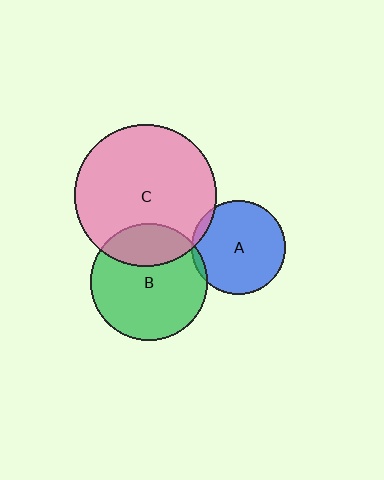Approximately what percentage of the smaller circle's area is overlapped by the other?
Approximately 5%.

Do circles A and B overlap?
Yes.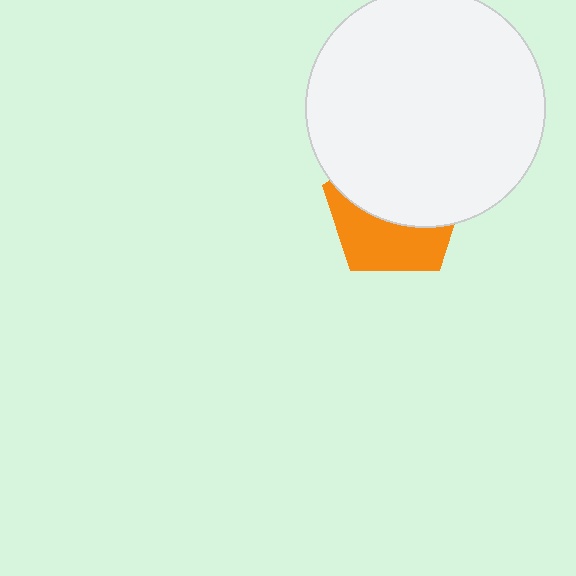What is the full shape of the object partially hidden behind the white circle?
The partially hidden object is an orange pentagon.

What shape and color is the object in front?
The object in front is a white circle.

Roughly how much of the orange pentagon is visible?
A small part of it is visible (roughly 43%).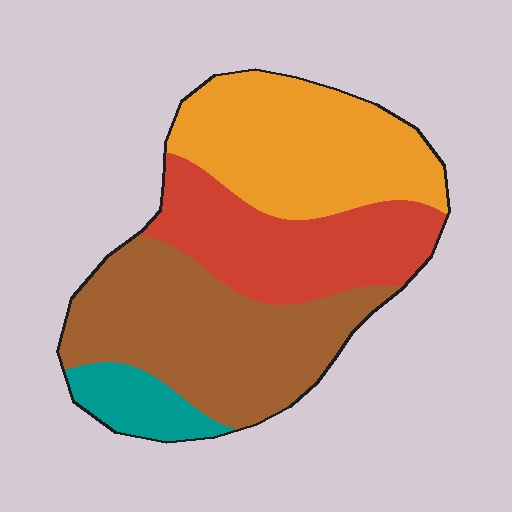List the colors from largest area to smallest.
From largest to smallest: brown, orange, red, teal.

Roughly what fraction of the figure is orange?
Orange covers 31% of the figure.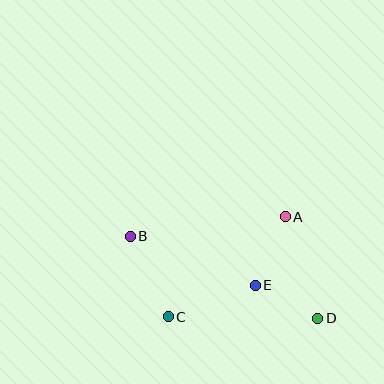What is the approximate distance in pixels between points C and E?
The distance between C and E is approximately 93 pixels.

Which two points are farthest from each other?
Points B and D are farthest from each other.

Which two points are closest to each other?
Points D and E are closest to each other.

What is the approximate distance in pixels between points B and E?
The distance between B and E is approximately 134 pixels.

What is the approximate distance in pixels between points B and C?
The distance between B and C is approximately 89 pixels.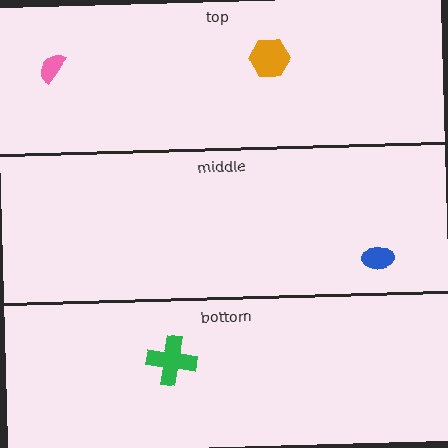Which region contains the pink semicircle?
The top region.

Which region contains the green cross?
The bottom region.